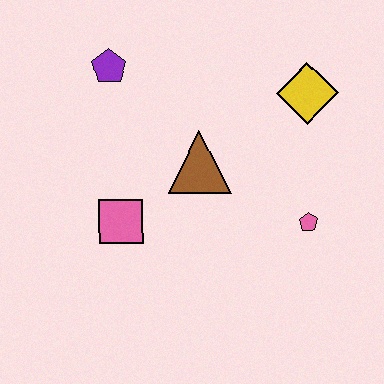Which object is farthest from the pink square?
The yellow diamond is farthest from the pink square.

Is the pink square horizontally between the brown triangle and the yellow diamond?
No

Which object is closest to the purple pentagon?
The brown triangle is closest to the purple pentagon.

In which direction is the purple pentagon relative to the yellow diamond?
The purple pentagon is to the left of the yellow diamond.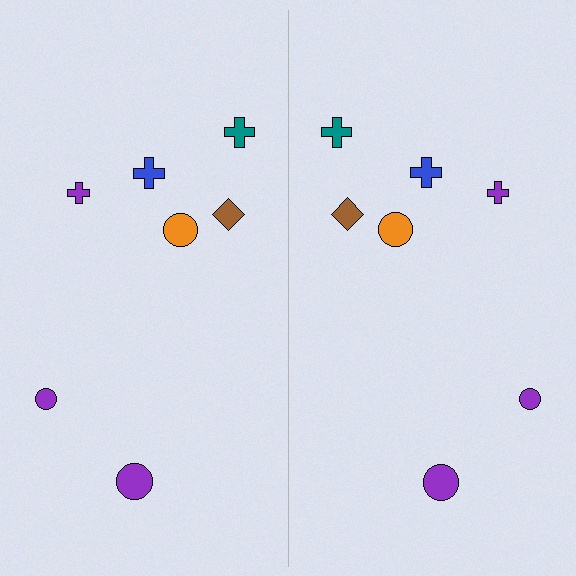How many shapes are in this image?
There are 14 shapes in this image.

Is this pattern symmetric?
Yes, this pattern has bilateral (reflection) symmetry.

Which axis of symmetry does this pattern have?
The pattern has a vertical axis of symmetry running through the center of the image.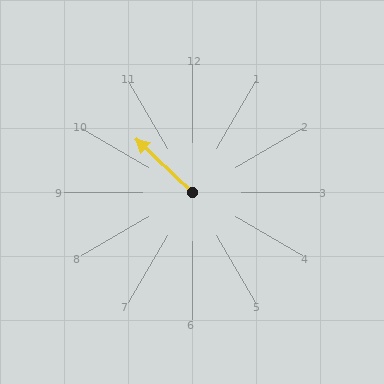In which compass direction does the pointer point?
Northwest.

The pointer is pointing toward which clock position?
Roughly 10 o'clock.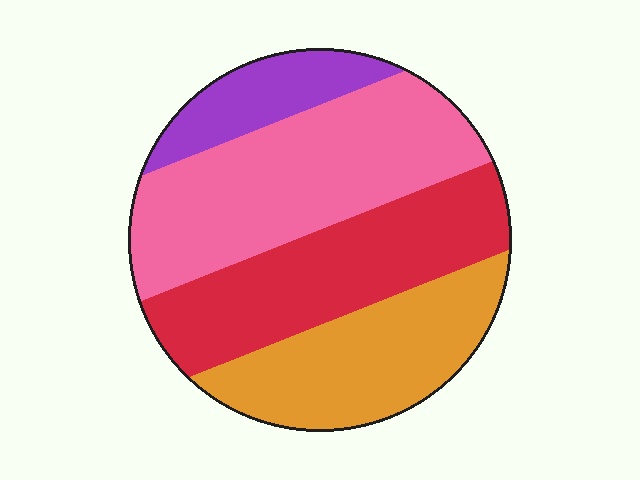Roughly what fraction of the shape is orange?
Orange takes up between a sixth and a third of the shape.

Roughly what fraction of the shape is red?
Red takes up about one quarter (1/4) of the shape.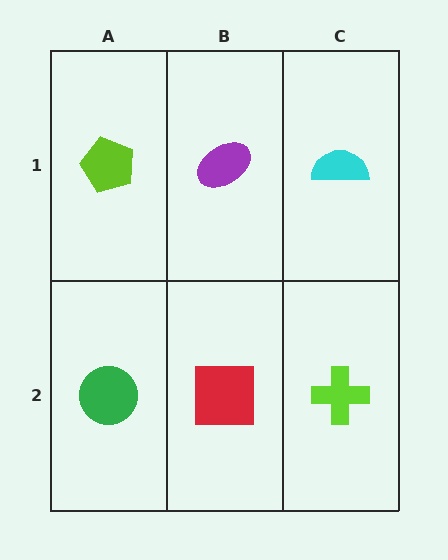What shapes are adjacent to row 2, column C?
A cyan semicircle (row 1, column C), a red square (row 2, column B).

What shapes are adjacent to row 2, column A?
A lime pentagon (row 1, column A), a red square (row 2, column B).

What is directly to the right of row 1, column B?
A cyan semicircle.